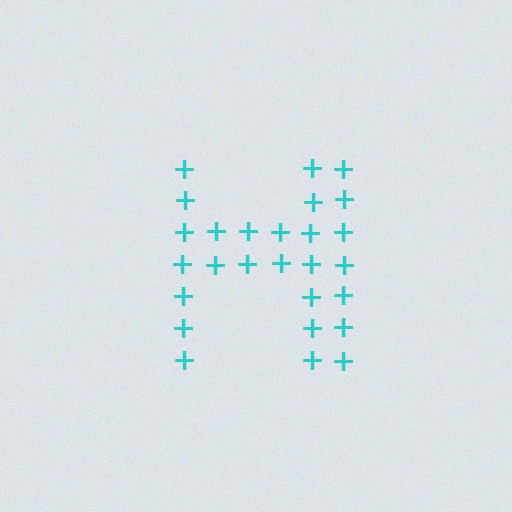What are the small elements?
The small elements are plus signs.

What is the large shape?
The large shape is the letter H.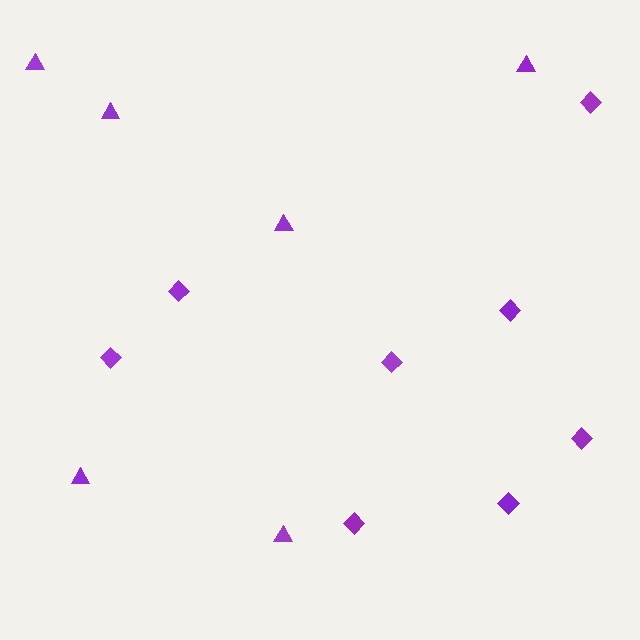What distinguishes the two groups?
There are 2 groups: one group of triangles (6) and one group of diamonds (8).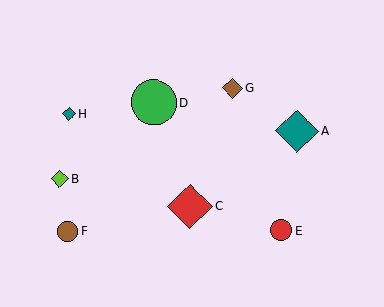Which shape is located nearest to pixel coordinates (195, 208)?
The red diamond (labeled C) at (190, 206) is nearest to that location.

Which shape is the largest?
The green circle (labeled D) is the largest.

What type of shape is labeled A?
Shape A is a teal diamond.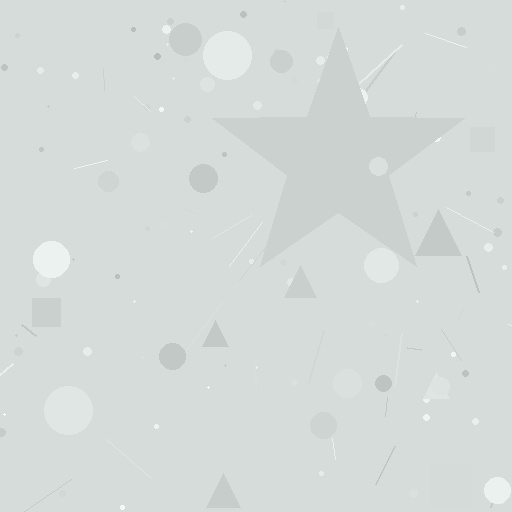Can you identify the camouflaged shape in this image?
The camouflaged shape is a star.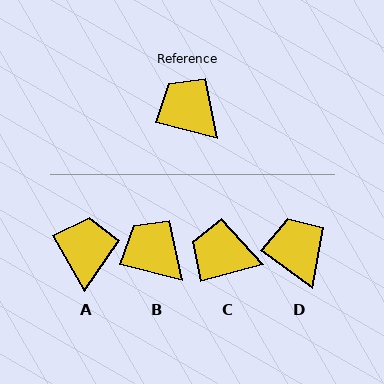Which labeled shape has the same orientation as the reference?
B.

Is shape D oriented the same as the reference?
No, it is off by about 22 degrees.